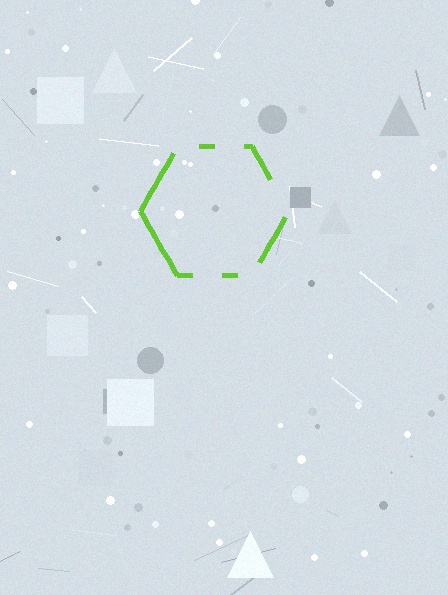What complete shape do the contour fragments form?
The contour fragments form a hexagon.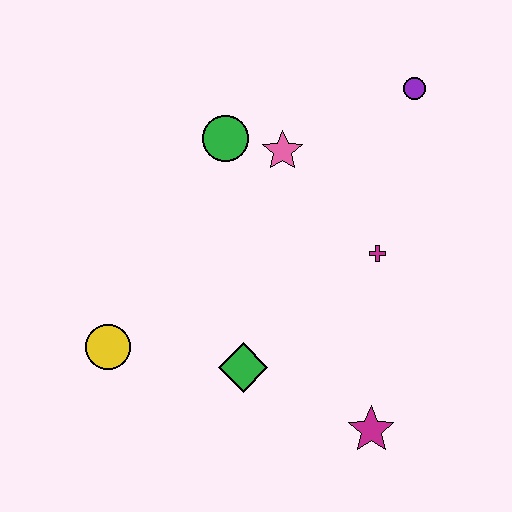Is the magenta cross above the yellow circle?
Yes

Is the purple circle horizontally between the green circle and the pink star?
No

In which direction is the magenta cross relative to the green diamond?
The magenta cross is to the right of the green diamond.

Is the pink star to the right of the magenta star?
No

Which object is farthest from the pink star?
The magenta star is farthest from the pink star.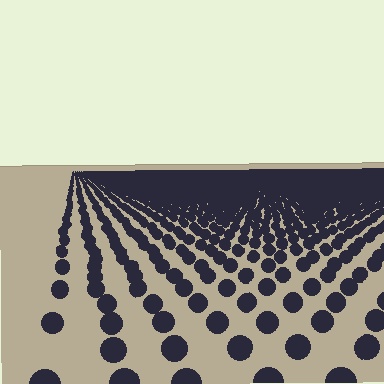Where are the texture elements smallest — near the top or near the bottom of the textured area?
Near the top.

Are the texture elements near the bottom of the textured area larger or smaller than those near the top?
Larger. Near the bottom, elements are closer to the viewer and appear at a bigger on-screen size.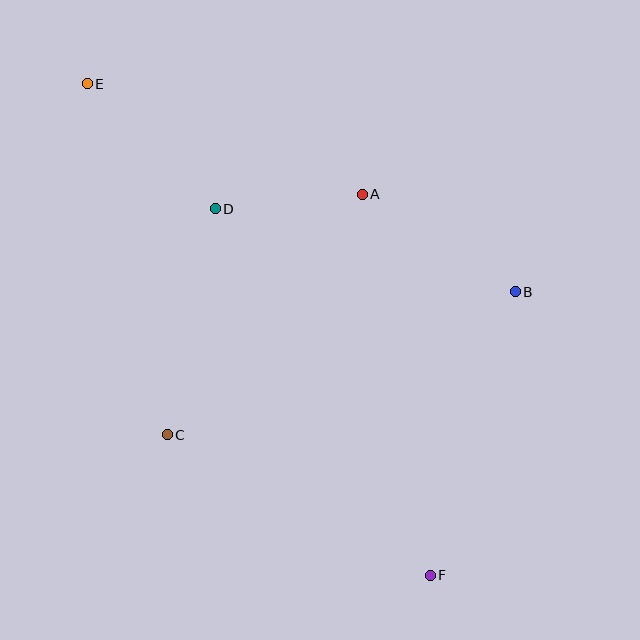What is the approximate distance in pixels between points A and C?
The distance between A and C is approximately 310 pixels.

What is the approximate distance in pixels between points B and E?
The distance between B and E is approximately 476 pixels.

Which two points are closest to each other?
Points A and D are closest to each other.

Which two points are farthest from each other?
Points E and F are farthest from each other.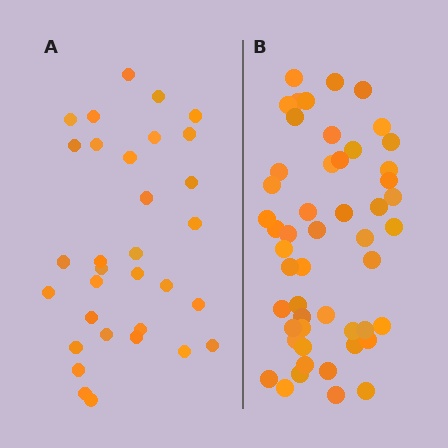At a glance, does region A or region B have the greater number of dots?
Region B (the right region) has more dots.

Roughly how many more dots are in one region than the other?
Region B has approximately 20 more dots than region A.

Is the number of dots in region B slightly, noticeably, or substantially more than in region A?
Region B has substantially more. The ratio is roughly 1.6 to 1.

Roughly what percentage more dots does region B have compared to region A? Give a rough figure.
About 60% more.